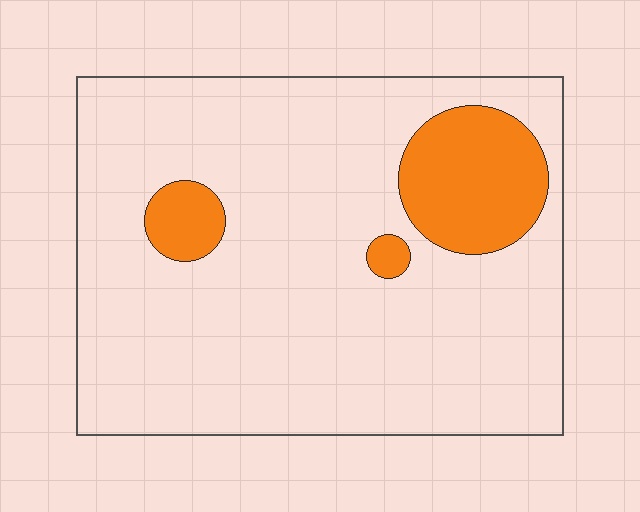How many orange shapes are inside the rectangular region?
3.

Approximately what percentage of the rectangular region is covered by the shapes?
Approximately 15%.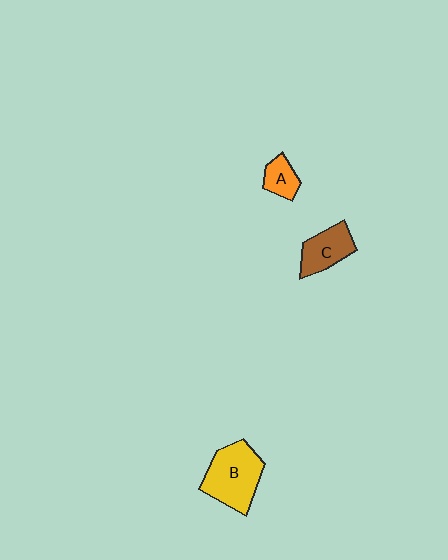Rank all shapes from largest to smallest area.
From largest to smallest: B (yellow), C (brown), A (orange).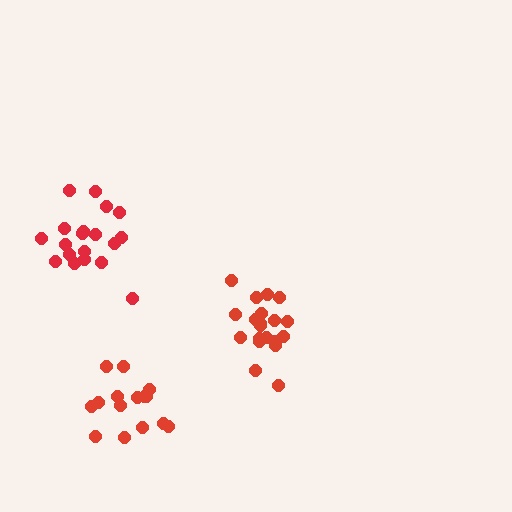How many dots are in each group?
Group 1: 20 dots, Group 2: 15 dots, Group 3: 19 dots (54 total).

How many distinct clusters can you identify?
There are 3 distinct clusters.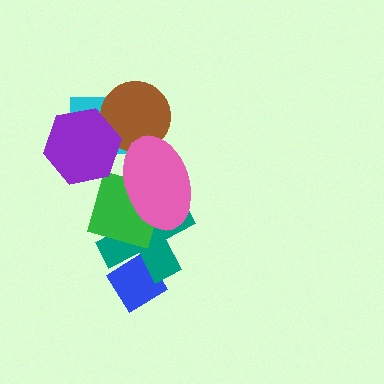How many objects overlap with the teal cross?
3 objects overlap with the teal cross.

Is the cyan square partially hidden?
Yes, it is partially covered by another shape.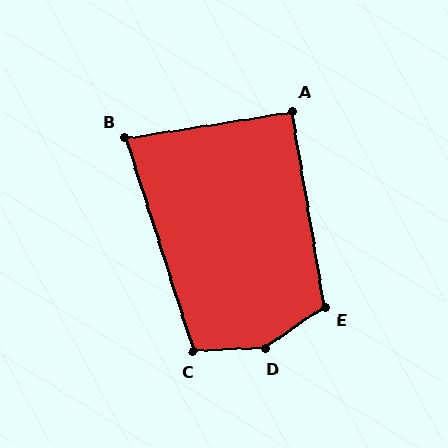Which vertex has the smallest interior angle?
B, at approximately 81 degrees.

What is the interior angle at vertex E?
Approximately 115 degrees (obtuse).